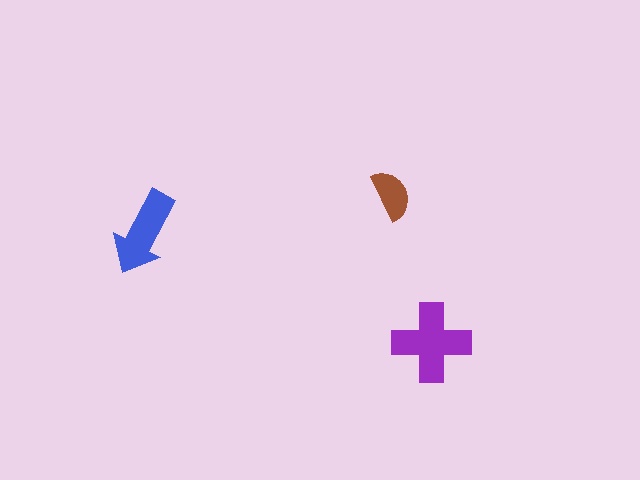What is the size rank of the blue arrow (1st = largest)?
2nd.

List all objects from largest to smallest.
The purple cross, the blue arrow, the brown semicircle.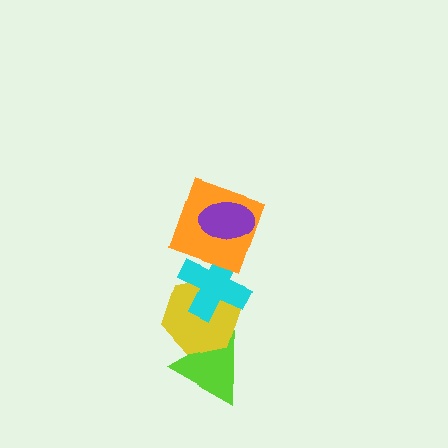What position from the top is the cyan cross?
The cyan cross is 3rd from the top.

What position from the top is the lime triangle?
The lime triangle is 5th from the top.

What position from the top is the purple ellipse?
The purple ellipse is 1st from the top.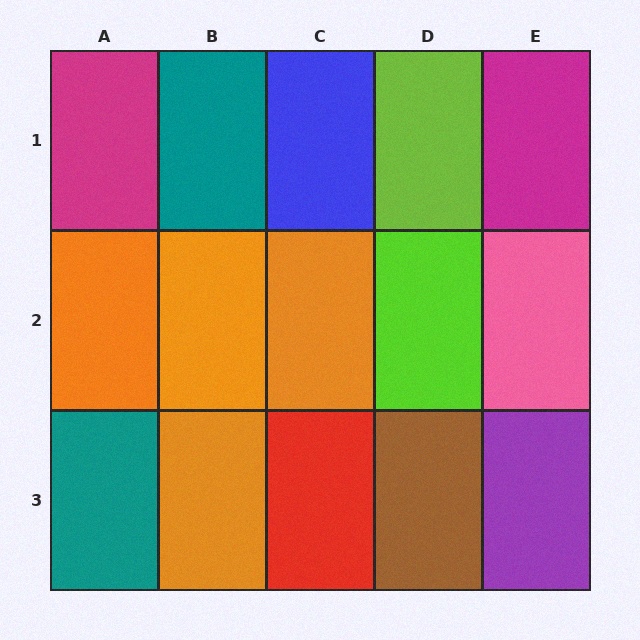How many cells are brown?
1 cell is brown.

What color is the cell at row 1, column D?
Lime.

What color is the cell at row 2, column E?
Pink.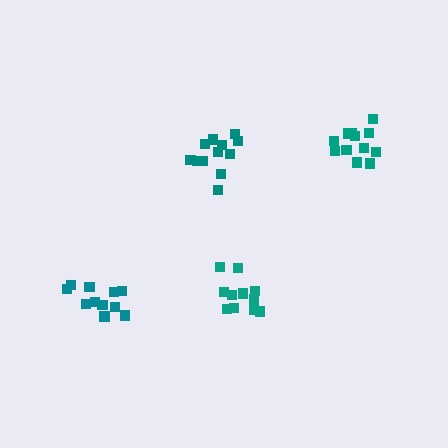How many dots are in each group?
Group 1: 11 dots, Group 2: 13 dots, Group 3: 12 dots, Group 4: 11 dots (47 total).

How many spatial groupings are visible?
There are 4 spatial groupings.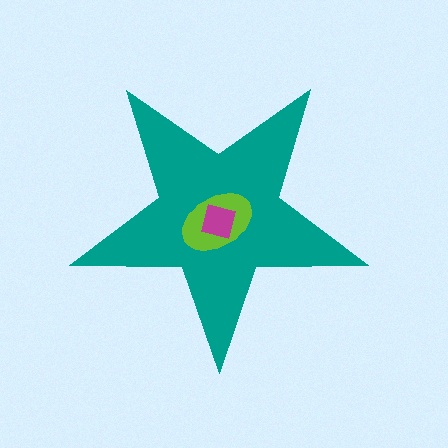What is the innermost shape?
The magenta square.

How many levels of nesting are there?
3.